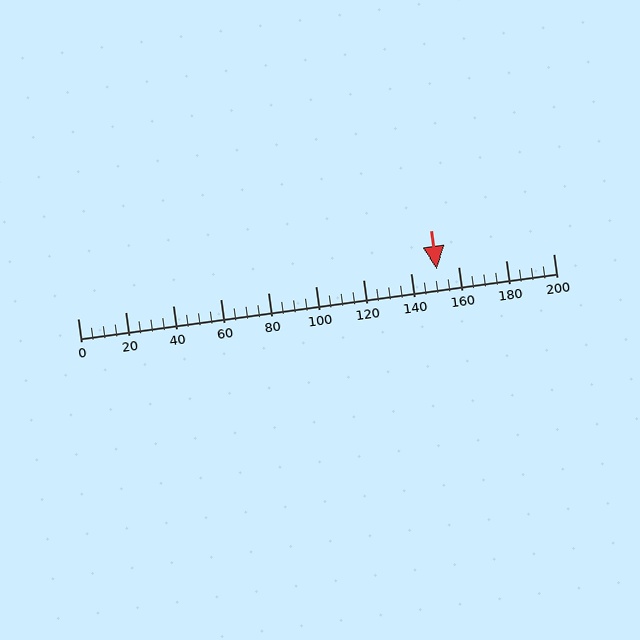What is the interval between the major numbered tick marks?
The major tick marks are spaced 20 units apart.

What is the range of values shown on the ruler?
The ruler shows values from 0 to 200.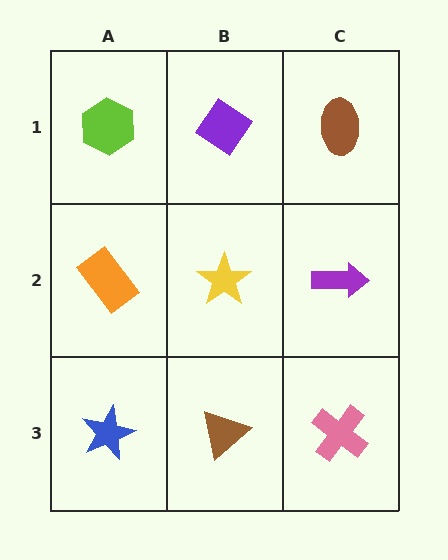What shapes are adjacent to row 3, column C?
A purple arrow (row 2, column C), a brown triangle (row 3, column B).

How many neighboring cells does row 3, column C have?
2.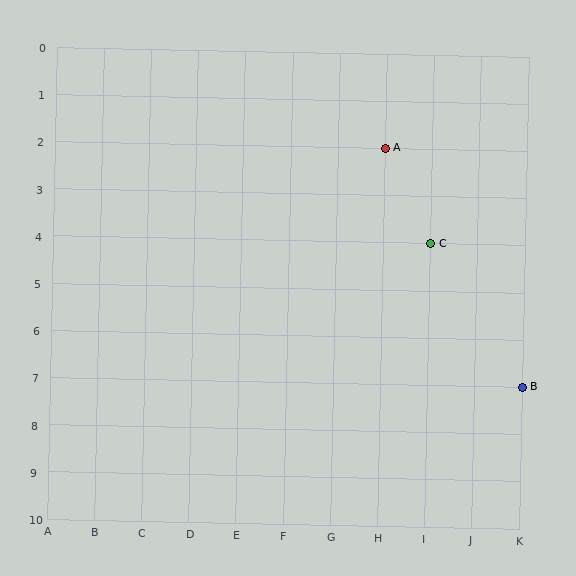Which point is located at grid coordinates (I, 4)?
Point C is at (I, 4).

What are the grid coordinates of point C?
Point C is at grid coordinates (I, 4).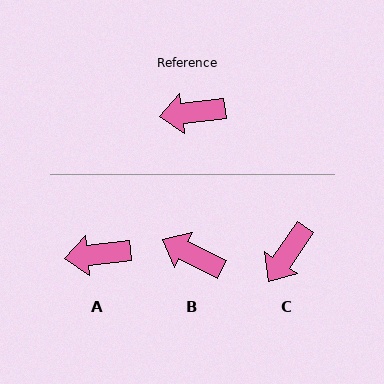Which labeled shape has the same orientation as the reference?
A.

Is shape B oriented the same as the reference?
No, it is off by about 34 degrees.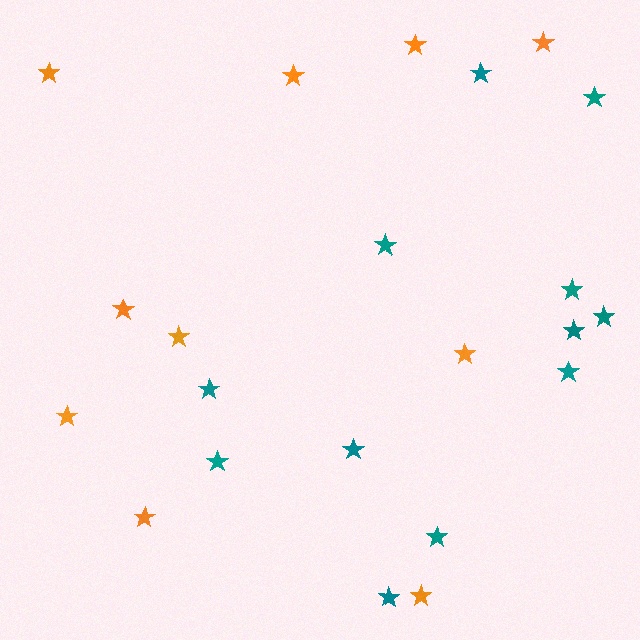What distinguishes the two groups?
There are 2 groups: one group of orange stars (10) and one group of teal stars (12).